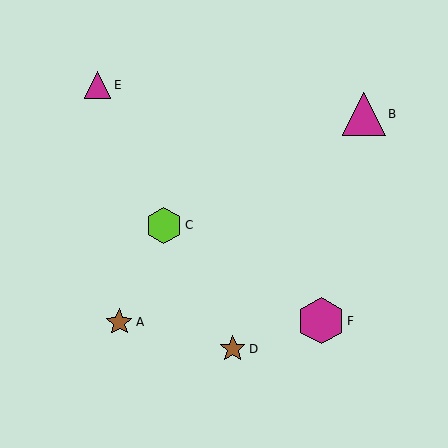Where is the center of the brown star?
The center of the brown star is at (233, 349).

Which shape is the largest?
The magenta hexagon (labeled F) is the largest.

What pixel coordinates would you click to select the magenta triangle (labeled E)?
Click at (98, 85) to select the magenta triangle E.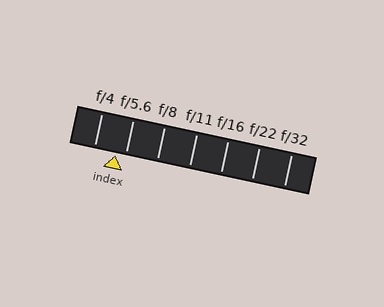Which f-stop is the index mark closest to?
The index mark is closest to f/5.6.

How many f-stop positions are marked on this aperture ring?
There are 7 f-stop positions marked.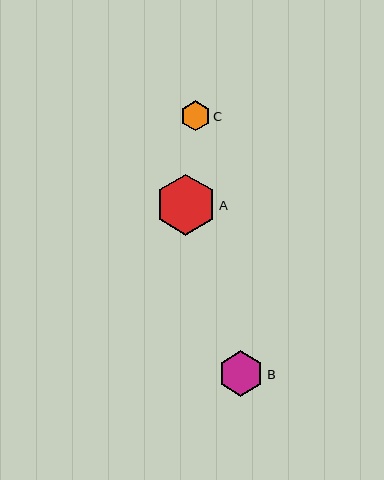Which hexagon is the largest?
Hexagon A is the largest with a size of approximately 60 pixels.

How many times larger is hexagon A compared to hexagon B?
Hexagon A is approximately 1.3 times the size of hexagon B.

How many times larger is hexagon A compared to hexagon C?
Hexagon A is approximately 2.0 times the size of hexagon C.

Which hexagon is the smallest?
Hexagon C is the smallest with a size of approximately 30 pixels.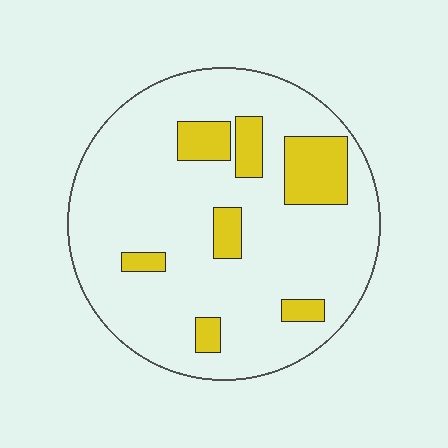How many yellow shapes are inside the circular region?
7.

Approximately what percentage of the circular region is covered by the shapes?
Approximately 15%.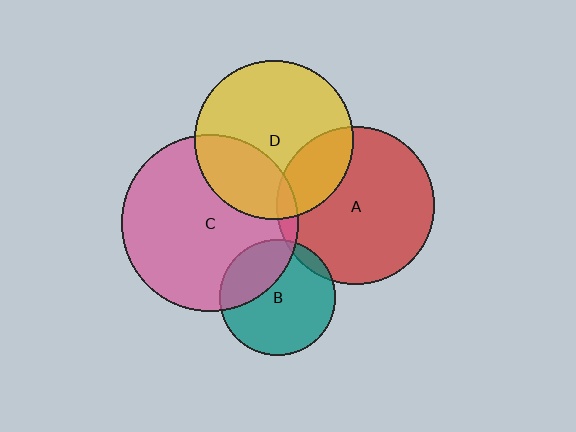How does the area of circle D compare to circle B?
Approximately 1.9 times.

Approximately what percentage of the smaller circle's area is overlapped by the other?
Approximately 5%.